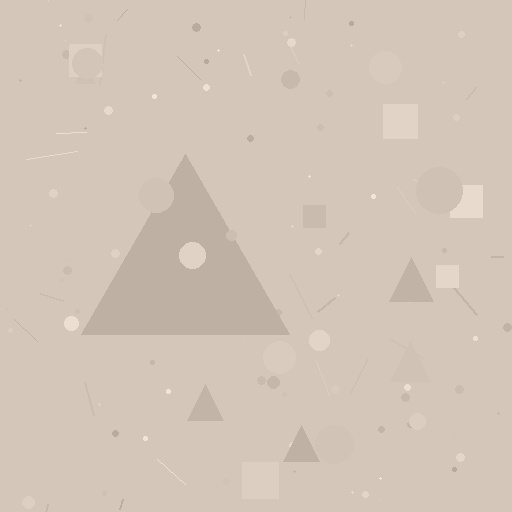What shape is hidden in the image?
A triangle is hidden in the image.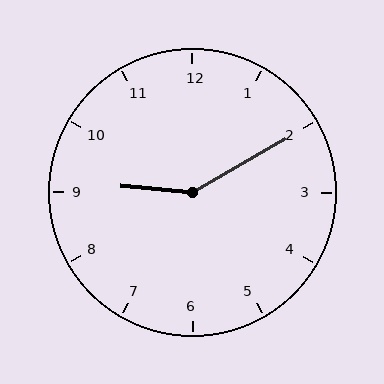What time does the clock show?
9:10.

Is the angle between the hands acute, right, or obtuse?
It is obtuse.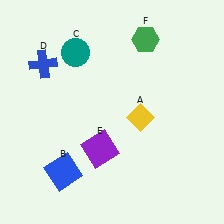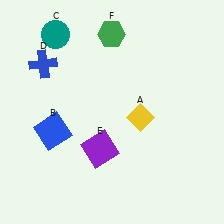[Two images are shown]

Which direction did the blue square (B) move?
The blue square (B) moved up.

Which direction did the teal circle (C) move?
The teal circle (C) moved left.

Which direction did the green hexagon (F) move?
The green hexagon (F) moved left.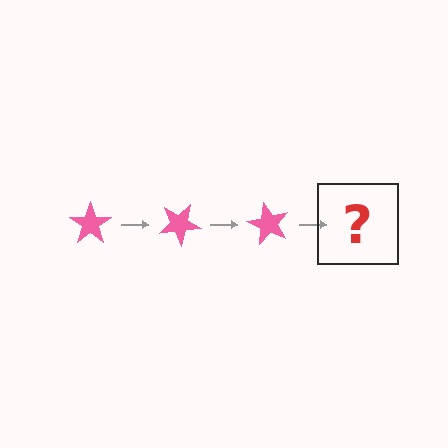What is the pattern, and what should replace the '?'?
The pattern is that the star rotates 30 degrees each step. The '?' should be a pink star rotated 90 degrees.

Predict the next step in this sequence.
The next step is a pink star rotated 90 degrees.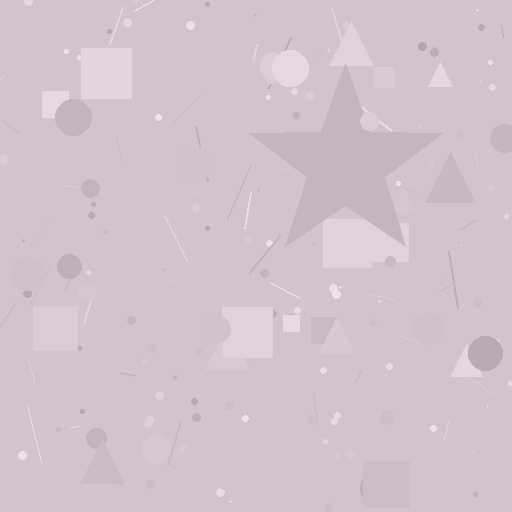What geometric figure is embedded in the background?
A star is embedded in the background.